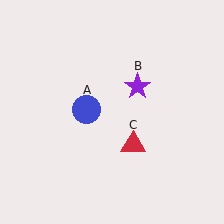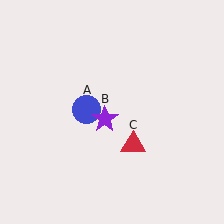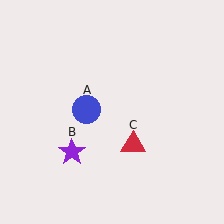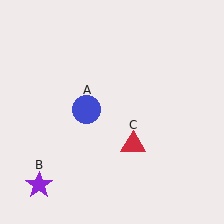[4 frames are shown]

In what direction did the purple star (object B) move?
The purple star (object B) moved down and to the left.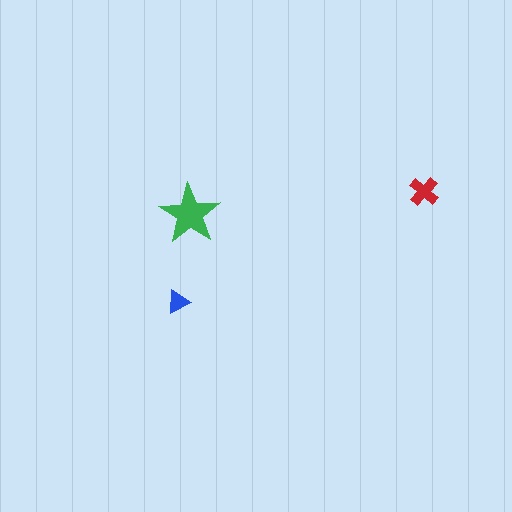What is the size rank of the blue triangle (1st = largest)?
3rd.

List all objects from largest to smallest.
The green star, the red cross, the blue triangle.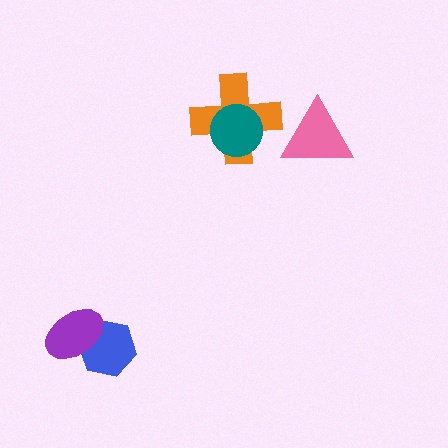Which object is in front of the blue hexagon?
The purple ellipse is in front of the blue hexagon.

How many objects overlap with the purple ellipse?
1 object overlaps with the purple ellipse.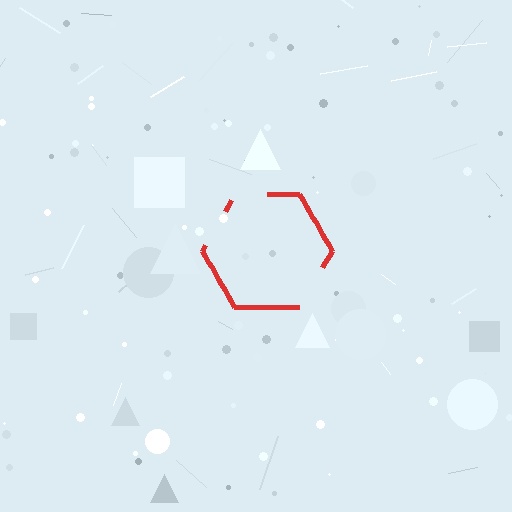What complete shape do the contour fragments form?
The contour fragments form a hexagon.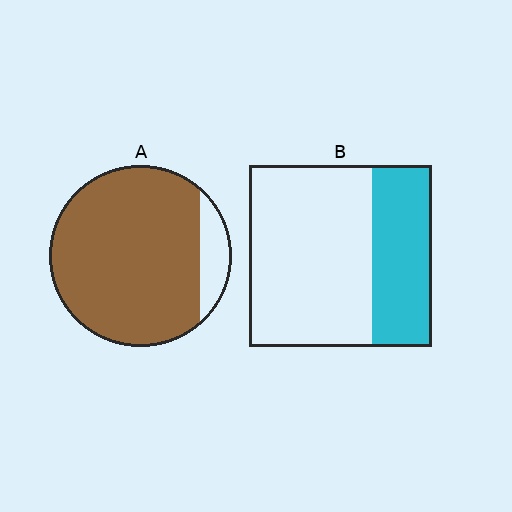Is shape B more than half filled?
No.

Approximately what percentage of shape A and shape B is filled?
A is approximately 90% and B is approximately 35%.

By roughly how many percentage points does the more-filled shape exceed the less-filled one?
By roughly 55 percentage points (A over B).